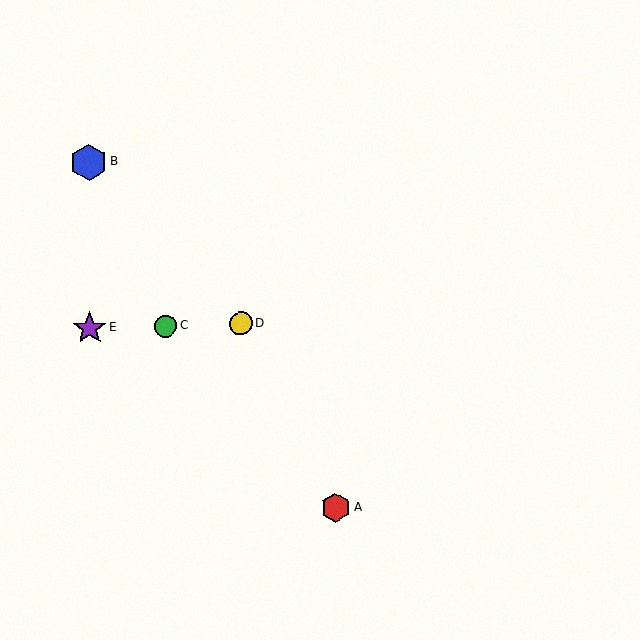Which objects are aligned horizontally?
Objects C, D, E are aligned horizontally.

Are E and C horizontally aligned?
Yes, both are at y≈328.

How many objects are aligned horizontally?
3 objects (C, D, E) are aligned horizontally.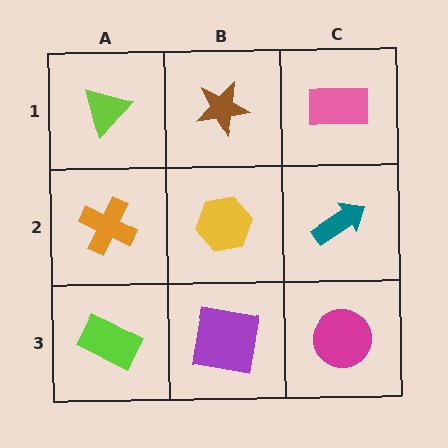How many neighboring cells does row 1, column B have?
3.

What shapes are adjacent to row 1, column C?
A teal arrow (row 2, column C), a brown star (row 1, column B).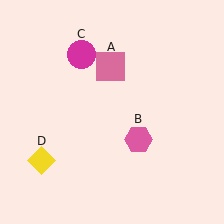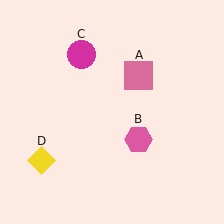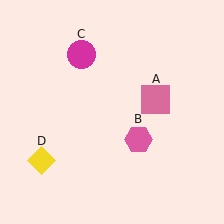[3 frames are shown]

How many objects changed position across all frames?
1 object changed position: pink square (object A).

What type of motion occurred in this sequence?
The pink square (object A) rotated clockwise around the center of the scene.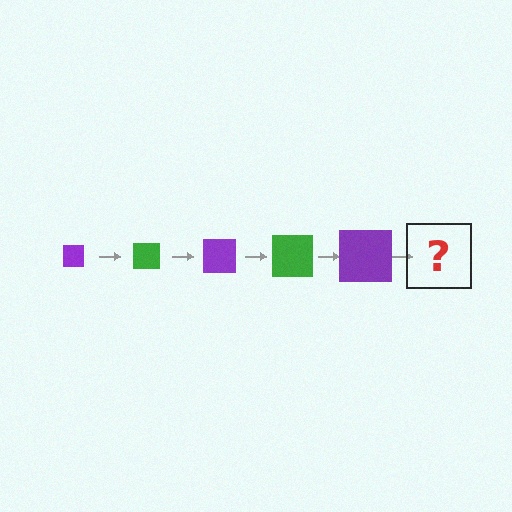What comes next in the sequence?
The next element should be a green square, larger than the previous one.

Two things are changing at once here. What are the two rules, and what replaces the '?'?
The two rules are that the square grows larger each step and the color cycles through purple and green. The '?' should be a green square, larger than the previous one.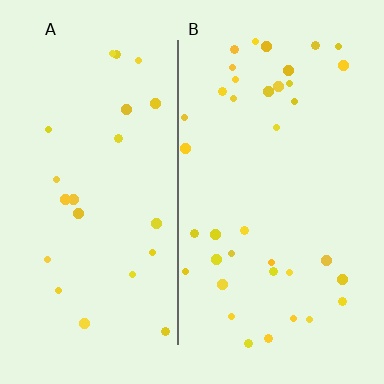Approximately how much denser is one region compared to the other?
Approximately 1.7× — region B over region A.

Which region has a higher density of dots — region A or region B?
B (the right).